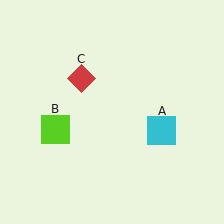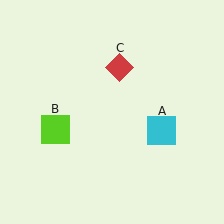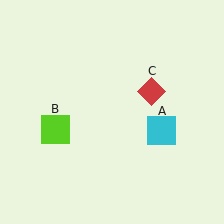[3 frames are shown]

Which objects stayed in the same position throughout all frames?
Cyan square (object A) and lime square (object B) remained stationary.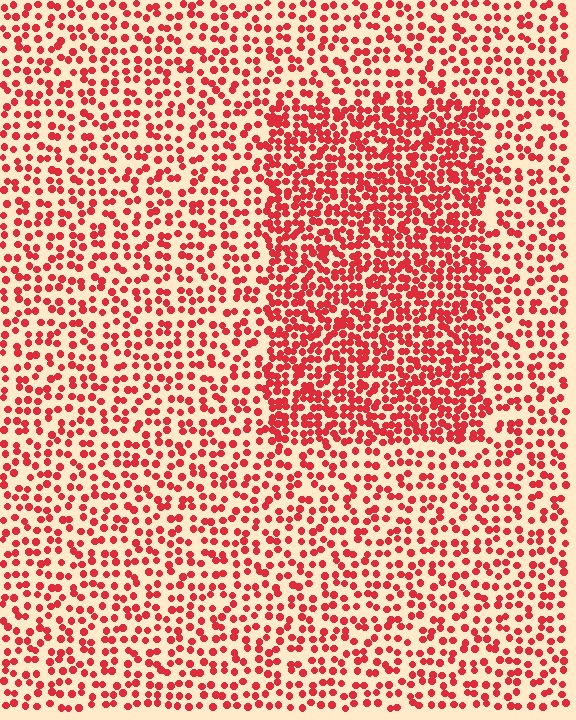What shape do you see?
I see a rectangle.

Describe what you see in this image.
The image contains small red elements arranged at two different densities. A rectangle-shaped region is visible where the elements are more densely packed than the surrounding area.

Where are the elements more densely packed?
The elements are more densely packed inside the rectangle boundary.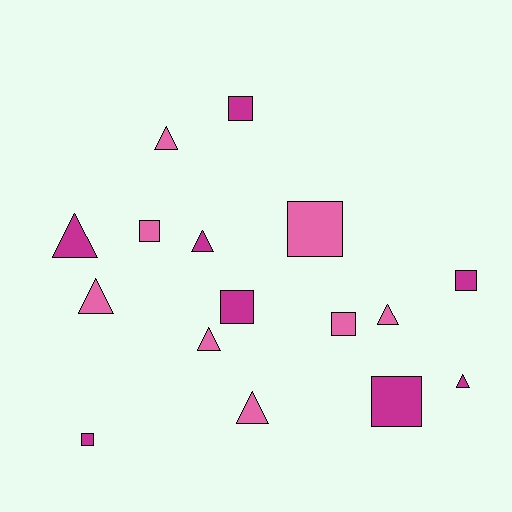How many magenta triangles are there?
There are 3 magenta triangles.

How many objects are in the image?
There are 16 objects.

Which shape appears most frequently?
Triangle, with 8 objects.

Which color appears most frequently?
Pink, with 8 objects.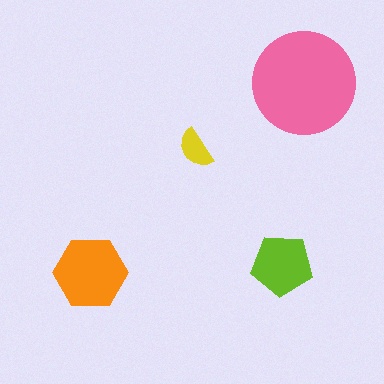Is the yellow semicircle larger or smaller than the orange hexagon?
Smaller.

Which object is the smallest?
The yellow semicircle.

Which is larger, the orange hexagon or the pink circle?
The pink circle.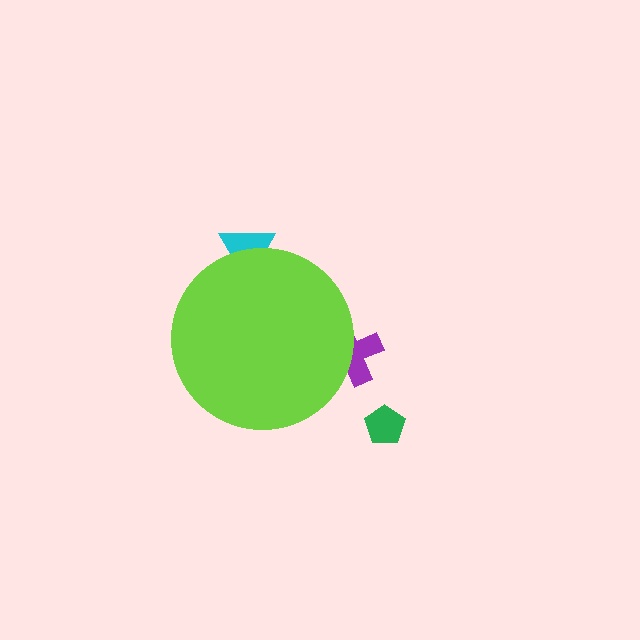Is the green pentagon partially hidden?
No, the green pentagon is fully visible.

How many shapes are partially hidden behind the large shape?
2 shapes are partially hidden.